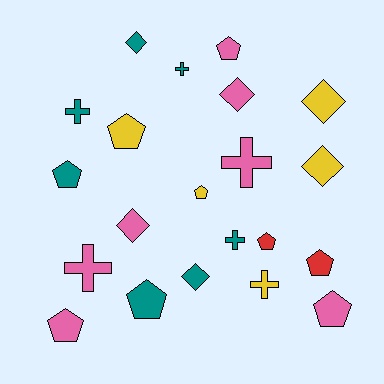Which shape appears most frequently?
Pentagon, with 9 objects.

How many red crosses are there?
There are no red crosses.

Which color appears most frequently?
Pink, with 7 objects.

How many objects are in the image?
There are 21 objects.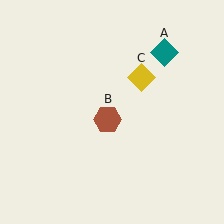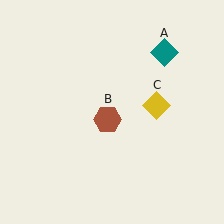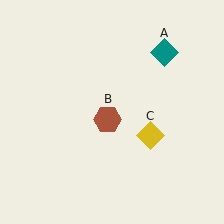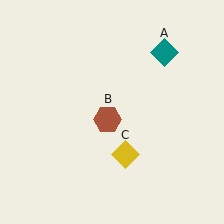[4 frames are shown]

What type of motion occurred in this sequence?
The yellow diamond (object C) rotated clockwise around the center of the scene.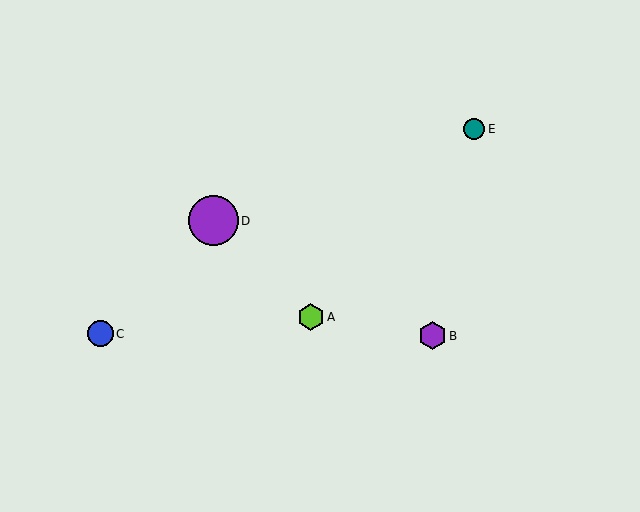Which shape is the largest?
The purple circle (labeled D) is the largest.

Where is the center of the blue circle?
The center of the blue circle is at (100, 334).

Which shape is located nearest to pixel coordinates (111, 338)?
The blue circle (labeled C) at (100, 334) is nearest to that location.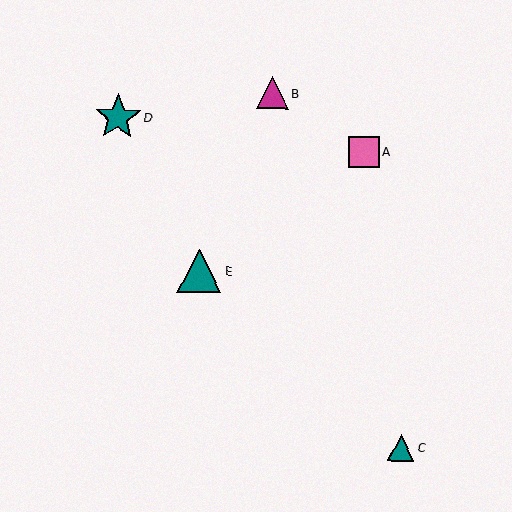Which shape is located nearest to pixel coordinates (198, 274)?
The teal triangle (labeled E) at (200, 271) is nearest to that location.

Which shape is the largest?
The teal star (labeled D) is the largest.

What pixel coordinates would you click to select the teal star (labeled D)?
Click at (118, 117) to select the teal star D.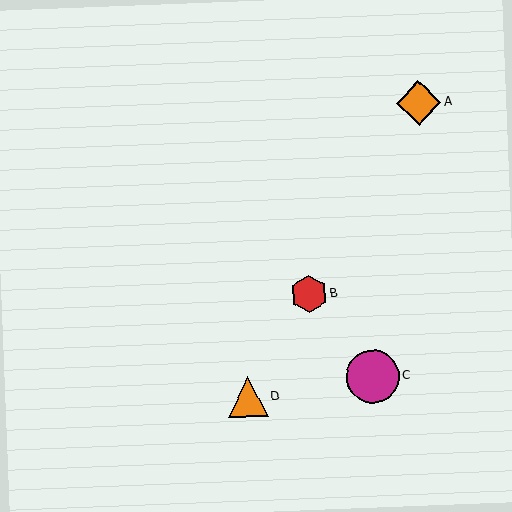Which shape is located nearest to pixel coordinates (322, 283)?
The red hexagon (labeled B) at (309, 294) is nearest to that location.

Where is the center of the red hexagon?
The center of the red hexagon is at (309, 294).